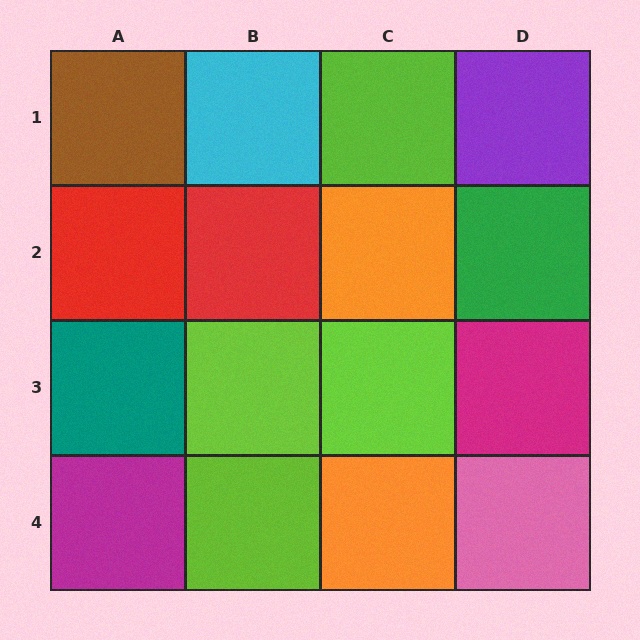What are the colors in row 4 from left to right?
Magenta, lime, orange, pink.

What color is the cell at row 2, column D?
Green.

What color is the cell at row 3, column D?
Magenta.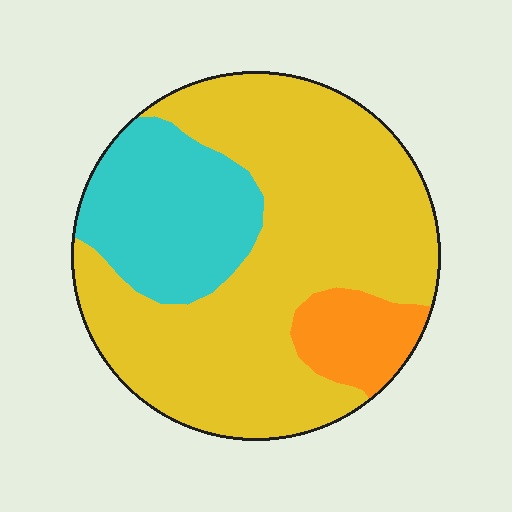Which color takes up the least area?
Orange, at roughly 10%.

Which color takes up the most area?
Yellow, at roughly 65%.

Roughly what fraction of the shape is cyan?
Cyan covers 23% of the shape.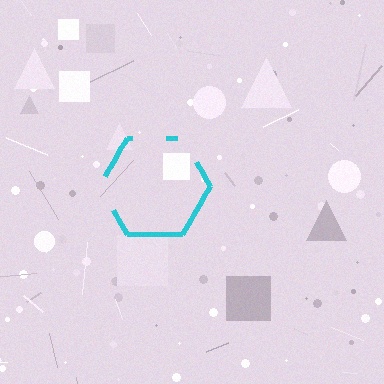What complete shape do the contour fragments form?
The contour fragments form a hexagon.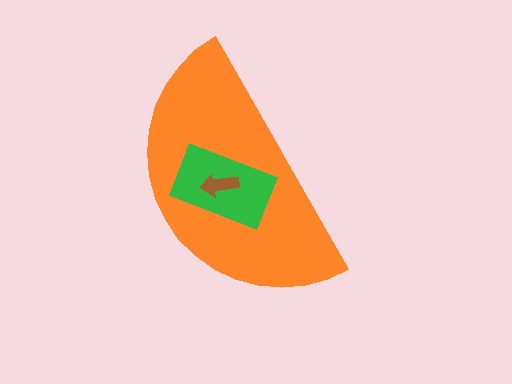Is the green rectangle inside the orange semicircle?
Yes.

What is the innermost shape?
The brown arrow.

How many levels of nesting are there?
3.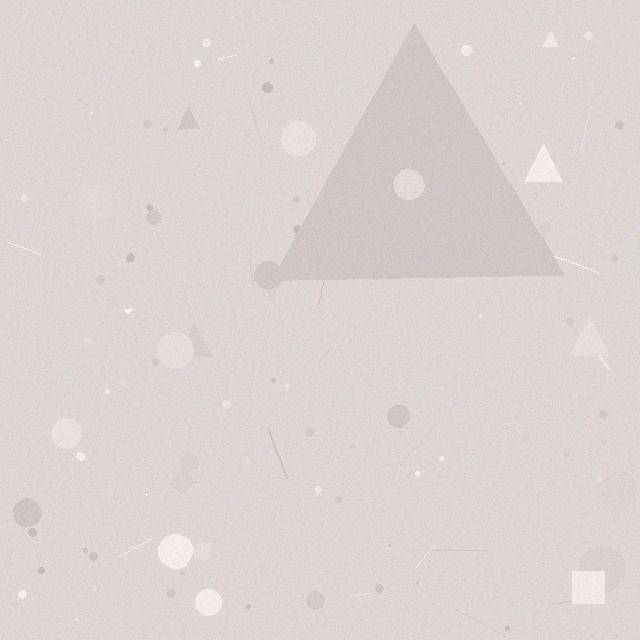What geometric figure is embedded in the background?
A triangle is embedded in the background.